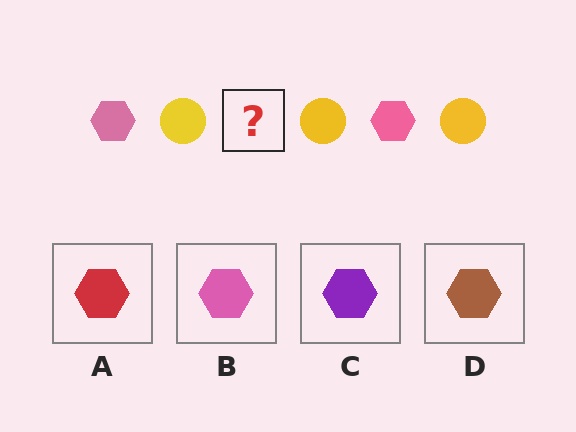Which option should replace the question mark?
Option B.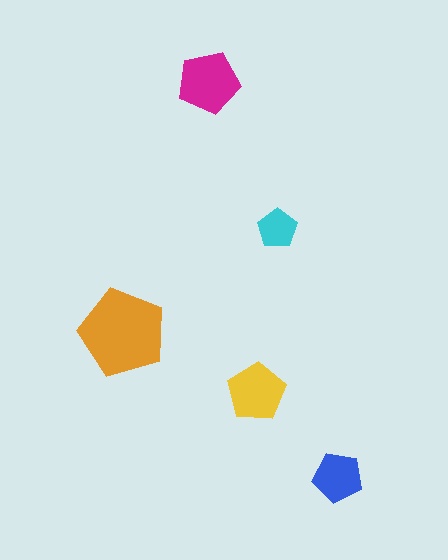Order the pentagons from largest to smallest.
the orange one, the magenta one, the yellow one, the blue one, the cyan one.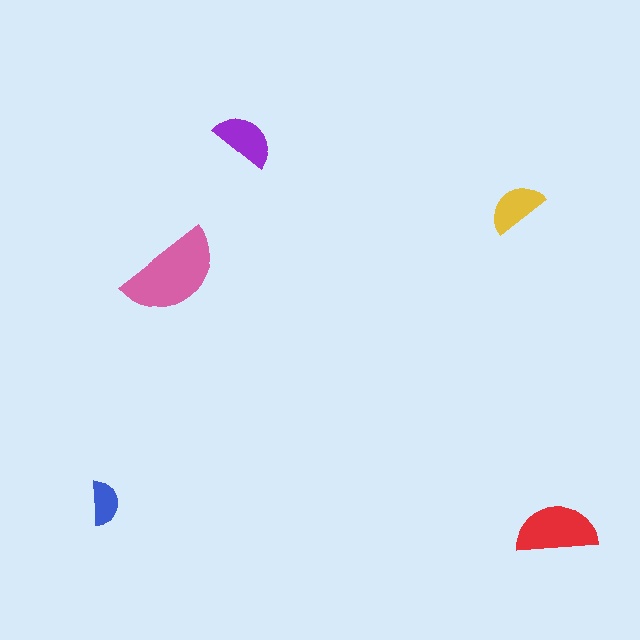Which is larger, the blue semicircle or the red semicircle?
The red one.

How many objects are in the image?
There are 5 objects in the image.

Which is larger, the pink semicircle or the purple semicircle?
The pink one.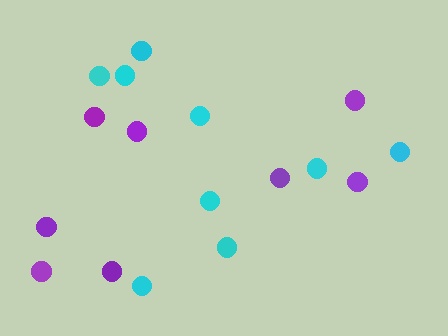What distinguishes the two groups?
There are 2 groups: one group of cyan circles (9) and one group of purple circles (8).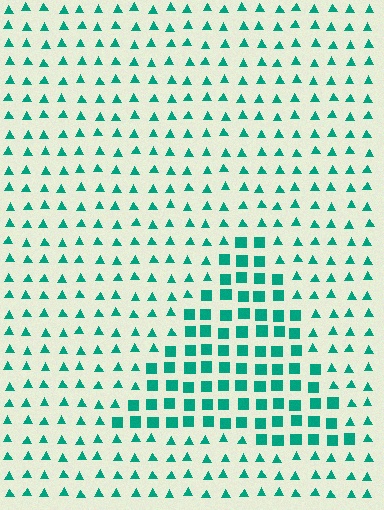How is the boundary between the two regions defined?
The boundary is defined by a change in element shape: squares inside vs. triangles outside. All elements share the same color and spacing.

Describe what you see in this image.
The image is filled with small teal elements arranged in a uniform grid. A triangle-shaped region contains squares, while the surrounding area contains triangles. The boundary is defined purely by the change in element shape.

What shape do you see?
I see a triangle.